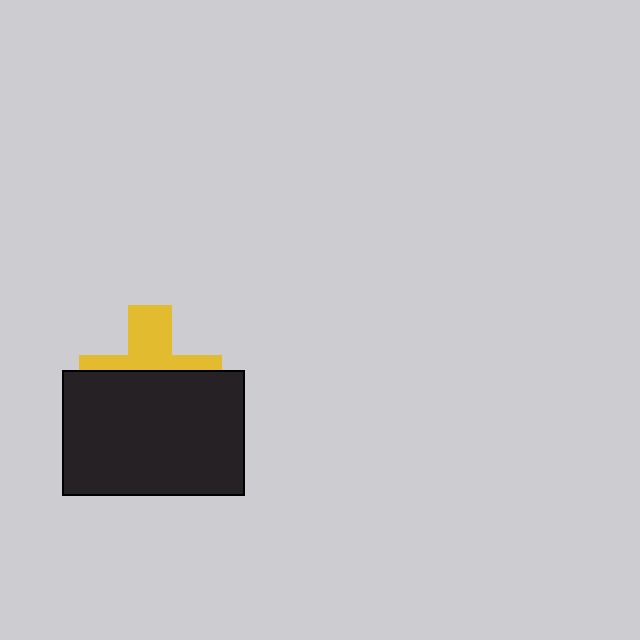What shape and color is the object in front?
The object in front is a black rectangle.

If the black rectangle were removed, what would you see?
You would see the complete yellow cross.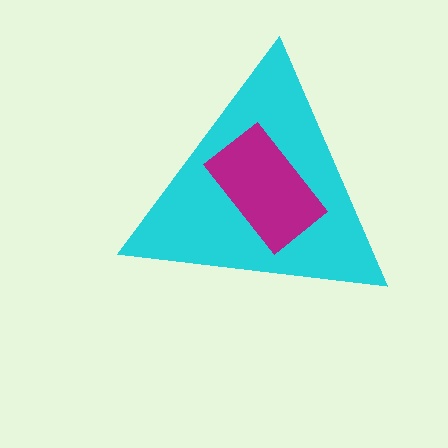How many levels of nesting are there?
2.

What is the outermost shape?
The cyan triangle.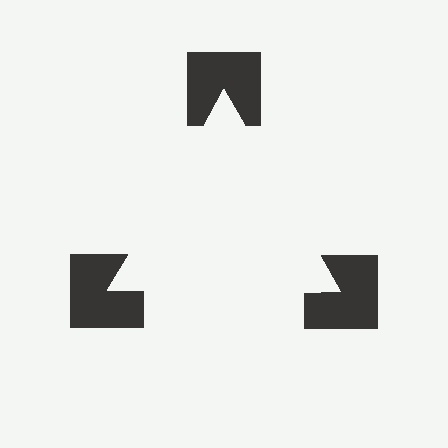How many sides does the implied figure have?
3 sides.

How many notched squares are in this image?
There are 3 — one at each vertex of the illusory triangle.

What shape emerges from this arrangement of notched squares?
An illusory triangle — its edges are inferred from the aligned wedge cuts in the notched squares, not physically drawn.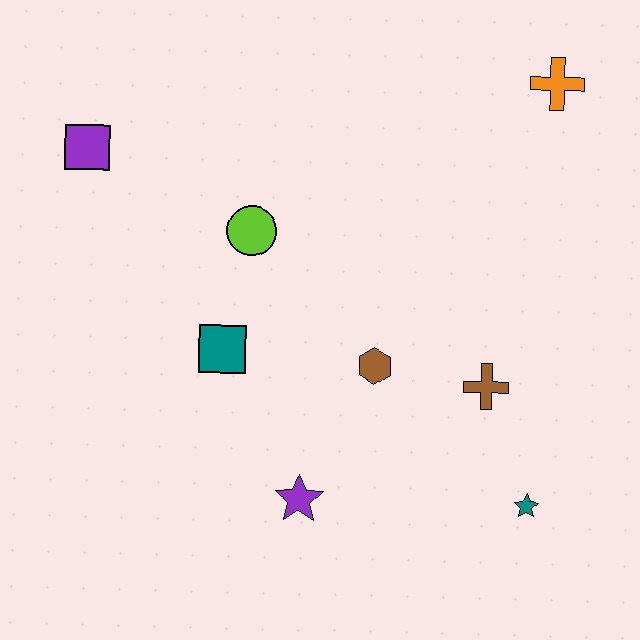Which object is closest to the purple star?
The brown hexagon is closest to the purple star.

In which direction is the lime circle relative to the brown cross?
The lime circle is to the left of the brown cross.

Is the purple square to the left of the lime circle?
Yes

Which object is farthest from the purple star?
The orange cross is farthest from the purple star.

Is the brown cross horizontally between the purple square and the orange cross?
Yes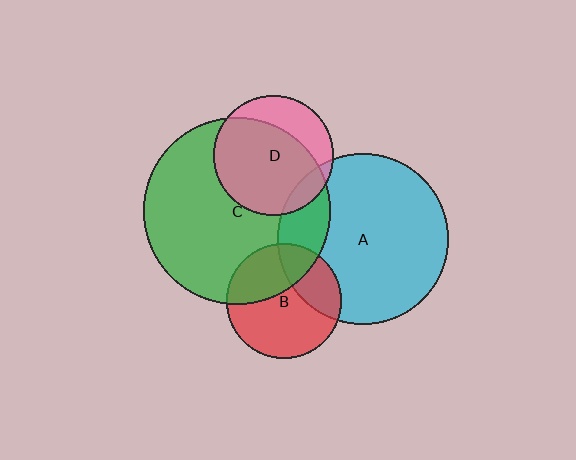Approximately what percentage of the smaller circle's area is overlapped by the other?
Approximately 35%.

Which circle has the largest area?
Circle C (green).